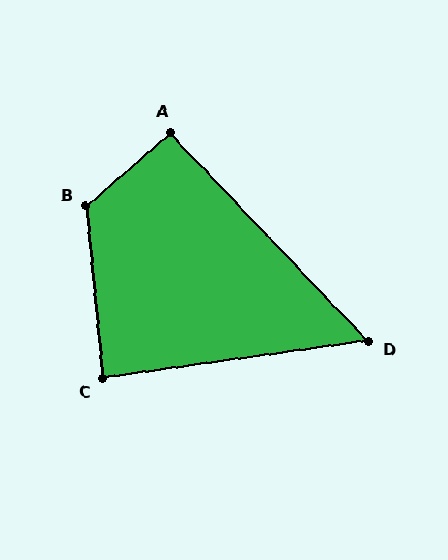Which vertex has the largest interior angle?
B, at approximately 126 degrees.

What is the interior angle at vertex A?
Approximately 93 degrees (approximately right).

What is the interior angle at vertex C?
Approximately 87 degrees (approximately right).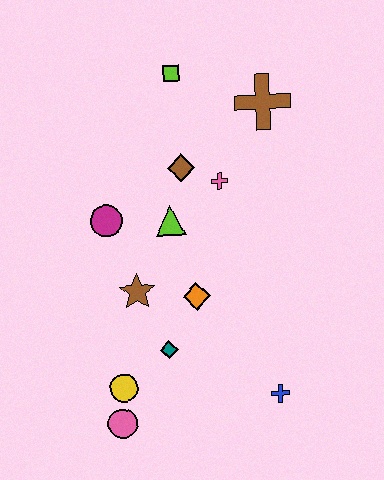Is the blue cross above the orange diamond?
No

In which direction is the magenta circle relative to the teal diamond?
The magenta circle is above the teal diamond.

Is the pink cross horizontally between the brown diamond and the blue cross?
Yes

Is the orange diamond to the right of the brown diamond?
Yes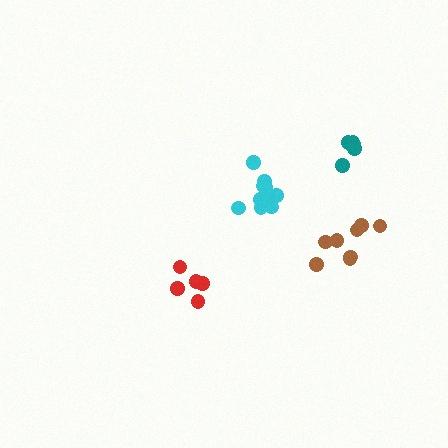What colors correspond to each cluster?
The clusters are colored: teal, cyan, brown, red.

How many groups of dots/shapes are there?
There are 4 groups.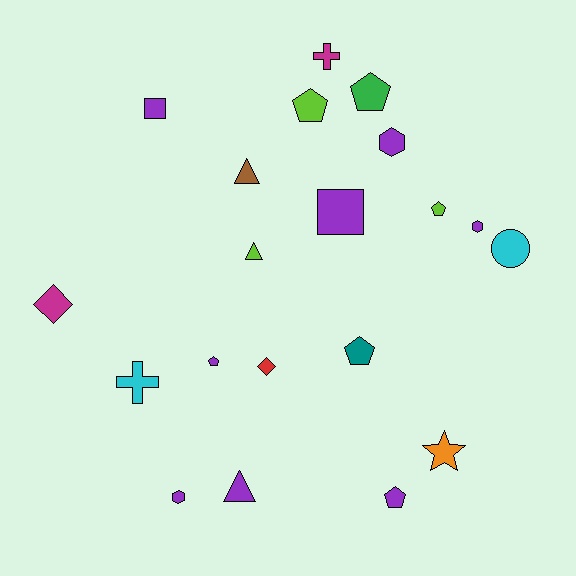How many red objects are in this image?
There is 1 red object.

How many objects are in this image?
There are 20 objects.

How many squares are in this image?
There are 2 squares.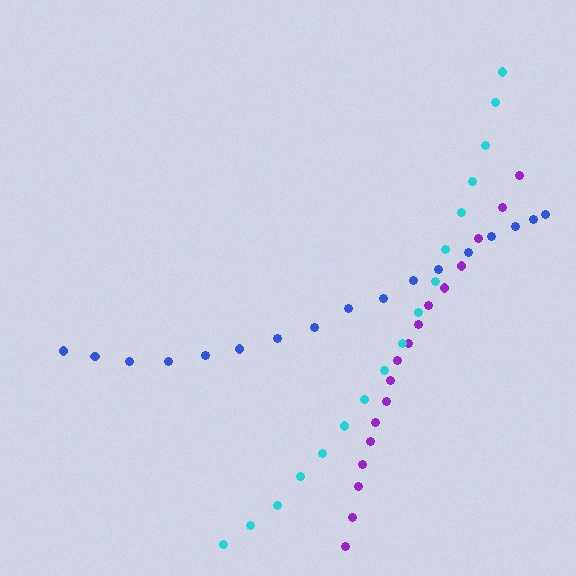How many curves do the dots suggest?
There are 3 distinct paths.